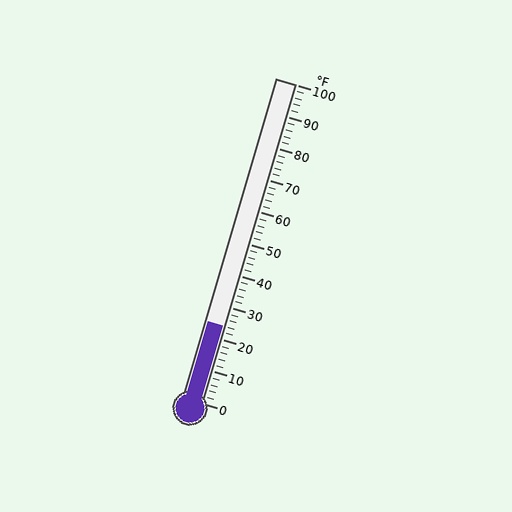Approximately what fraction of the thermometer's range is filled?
The thermometer is filled to approximately 25% of its range.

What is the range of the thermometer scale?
The thermometer scale ranges from 0°F to 100°F.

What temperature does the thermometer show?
The thermometer shows approximately 24°F.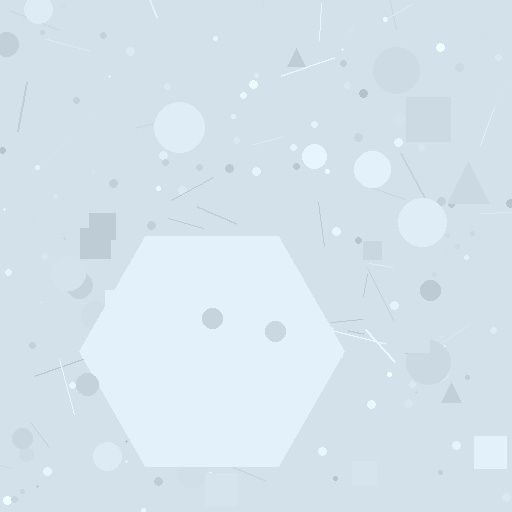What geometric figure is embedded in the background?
A hexagon is embedded in the background.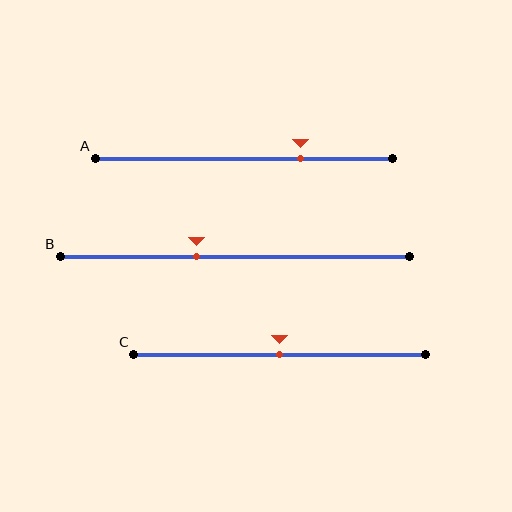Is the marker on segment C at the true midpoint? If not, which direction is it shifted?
Yes, the marker on segment C is at the true midpoint.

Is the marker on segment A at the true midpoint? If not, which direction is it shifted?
No, the marker on segment A is shifted to the right by about 19% of the segment length.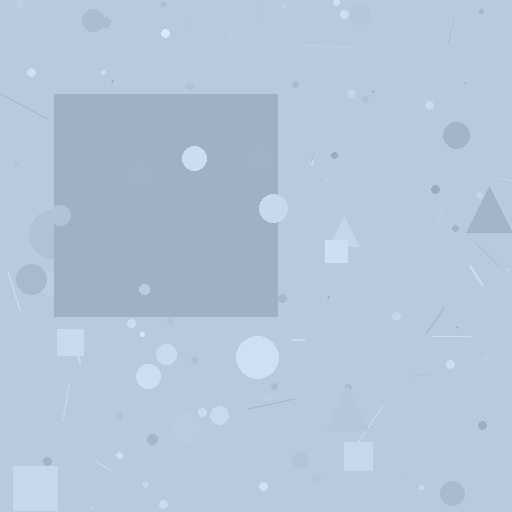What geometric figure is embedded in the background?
A square is embedded in the background.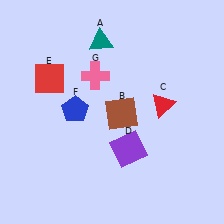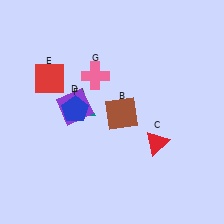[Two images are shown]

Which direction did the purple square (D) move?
The purple square (D) moved left.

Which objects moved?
The objects that moved are: the teal triangle (A), the red triangle (C), the purple square (D).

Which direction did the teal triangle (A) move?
The teal triangle (A) moved down.